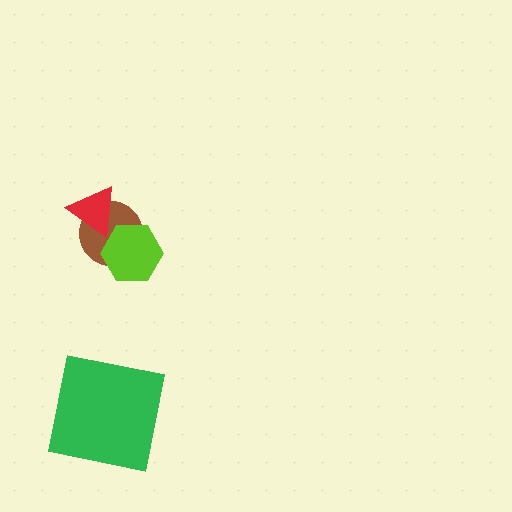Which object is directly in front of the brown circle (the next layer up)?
The red triangle is directly in front of the brown circle.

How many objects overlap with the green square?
0 objects overlap with the green square.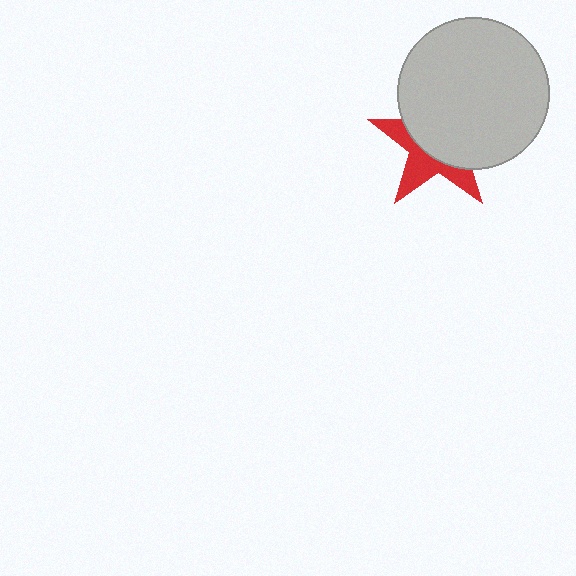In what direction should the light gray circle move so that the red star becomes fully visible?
The light gray circle should move toward the upper-right. That is the shortest direction to clear the overlap and leave the red star fully visible.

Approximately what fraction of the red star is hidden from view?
Roughly 60% of the red star is hidden behind the light gray circle.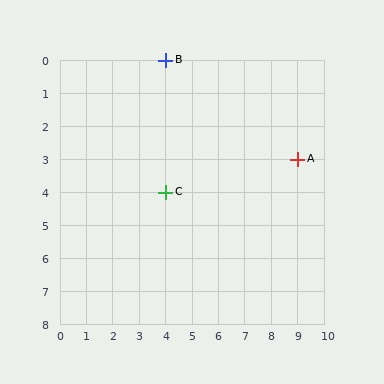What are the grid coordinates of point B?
Point B is at grid coordinates (4, 0).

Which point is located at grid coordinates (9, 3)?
Point A is at (9, 3).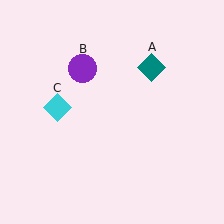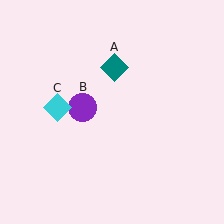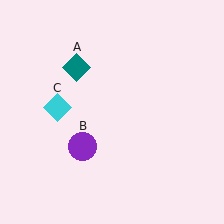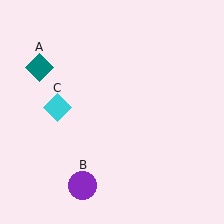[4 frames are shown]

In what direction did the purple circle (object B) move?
The purple circle (object B) moved down.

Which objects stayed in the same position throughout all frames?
Cyan diamond (object C) remained stationary.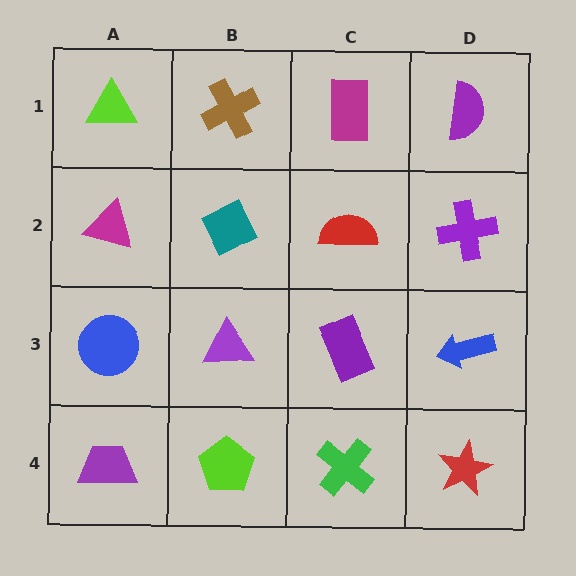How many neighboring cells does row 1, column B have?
3.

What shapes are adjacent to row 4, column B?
A purple triangle (row 3, column B), a purple trapezoid (row 4, column A), a green cross (row 4, column C).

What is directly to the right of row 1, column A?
A brown cross.